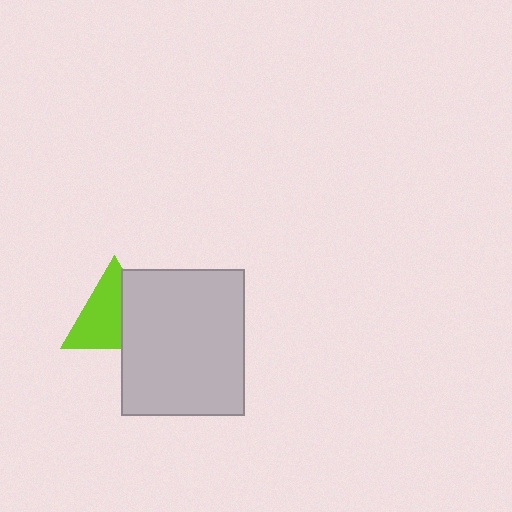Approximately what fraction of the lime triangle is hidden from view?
Roughly 38% of the lime triangle is hidden behind the light gray rectangle.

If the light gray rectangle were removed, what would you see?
You would see the complete lime triangle.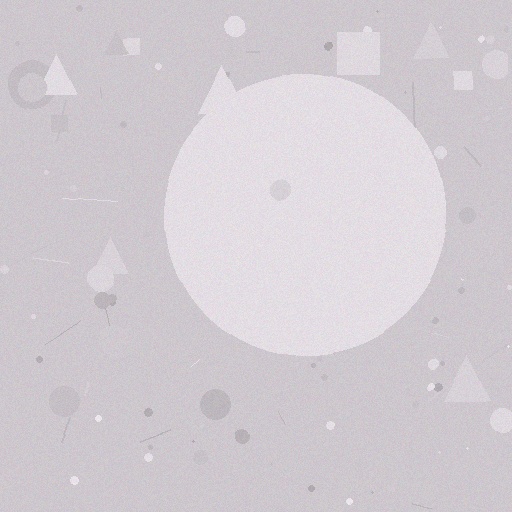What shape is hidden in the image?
A circle is hidden in the image.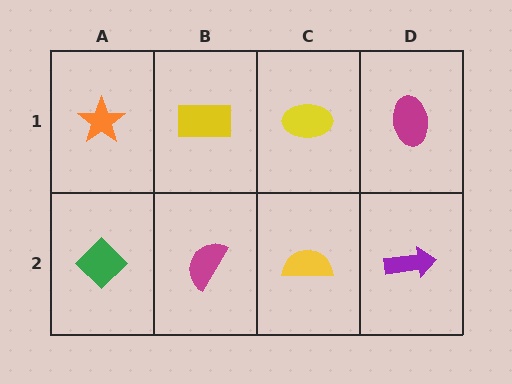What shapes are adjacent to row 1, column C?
A yellow semicircle (row 2, column C), a yellow rectangle (row 1, column B), a magenta ellipse (row 1, column D).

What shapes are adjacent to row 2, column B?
A yellow rectangle (row 1, column B), a green diamond (row 2, column A), a yellow semicircle (row 2, column C).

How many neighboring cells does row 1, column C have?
3.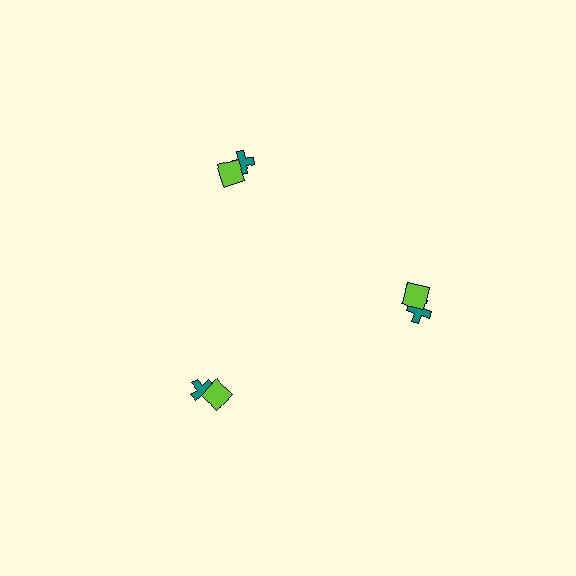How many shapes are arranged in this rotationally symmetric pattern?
There are 6 shapes, arranged in 3 groups of 2.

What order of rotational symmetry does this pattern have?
This pattern has 3-fold rotational symmetry.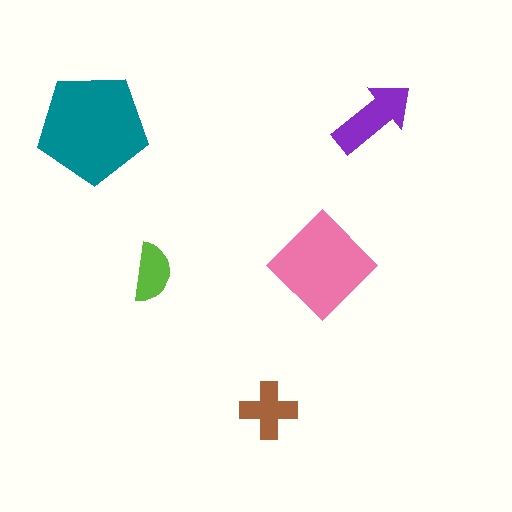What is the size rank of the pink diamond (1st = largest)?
2nd.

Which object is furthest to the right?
The purple arrow is rightmost.